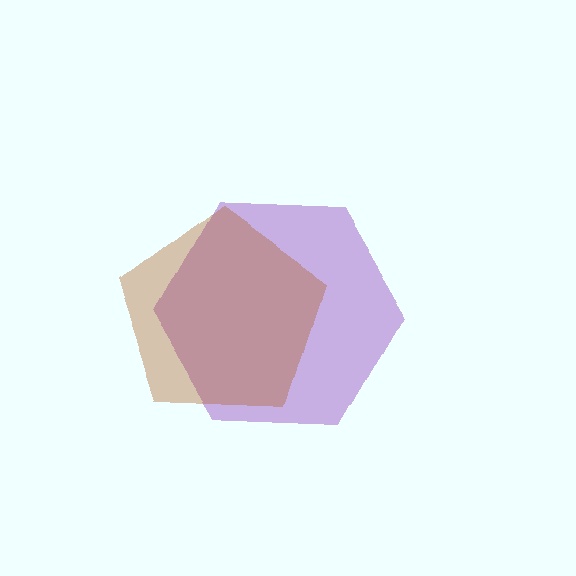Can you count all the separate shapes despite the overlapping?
Yes, there are 2 separate shapes.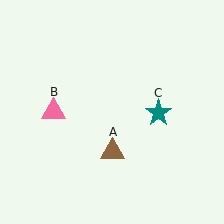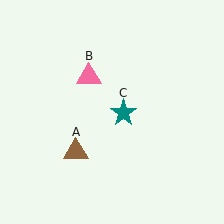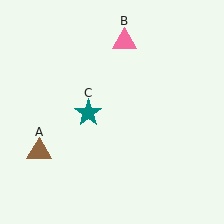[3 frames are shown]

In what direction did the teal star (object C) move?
The teal star (object C) moved left.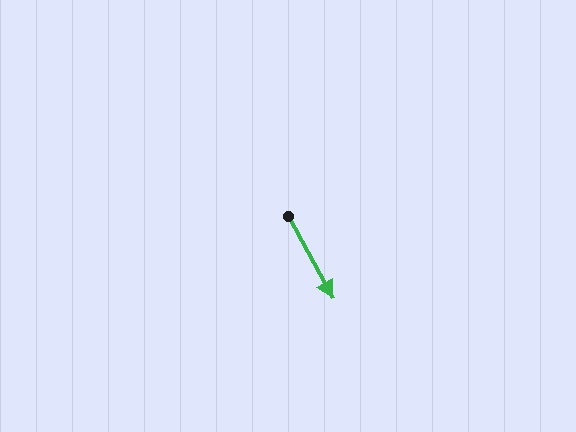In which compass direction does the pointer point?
Southeast.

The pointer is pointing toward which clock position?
Roughly 5 o'clock.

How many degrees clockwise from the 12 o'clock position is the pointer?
Approximately 151 degrees.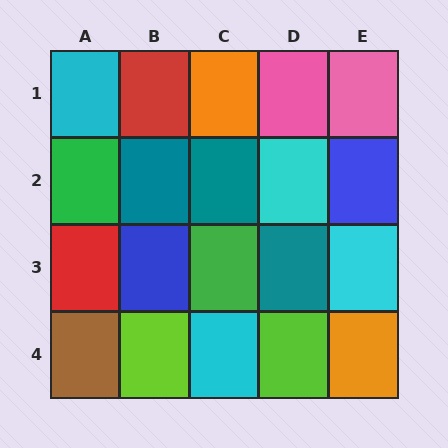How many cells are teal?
3 cells are teal.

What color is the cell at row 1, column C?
Orange.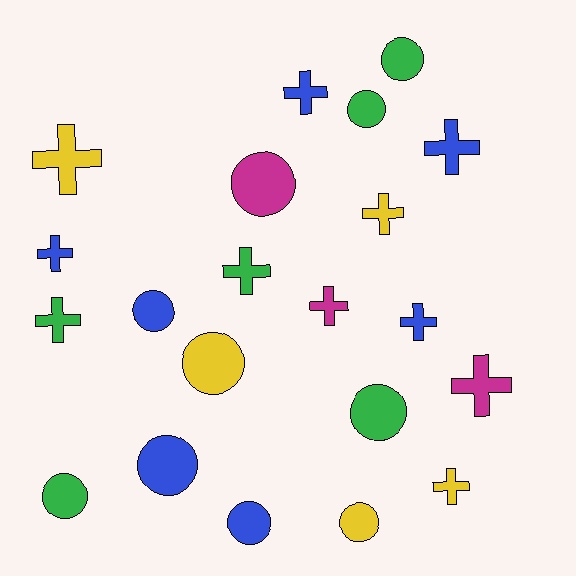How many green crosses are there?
There are 2 green crosses.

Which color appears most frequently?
Blue, with 7 objects.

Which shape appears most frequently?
Cross, with 11 objects.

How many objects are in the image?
There are 21 objects.